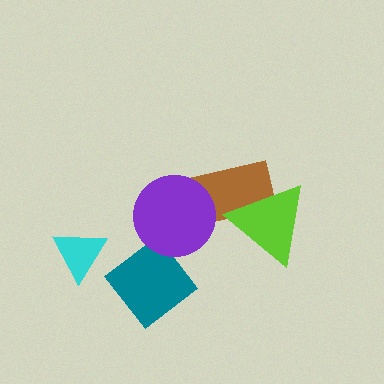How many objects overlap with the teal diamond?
0 objects overlap with the teal diamond.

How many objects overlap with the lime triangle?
1 object overlaps with the lime triangle.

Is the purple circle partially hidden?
No, no other shape covers it.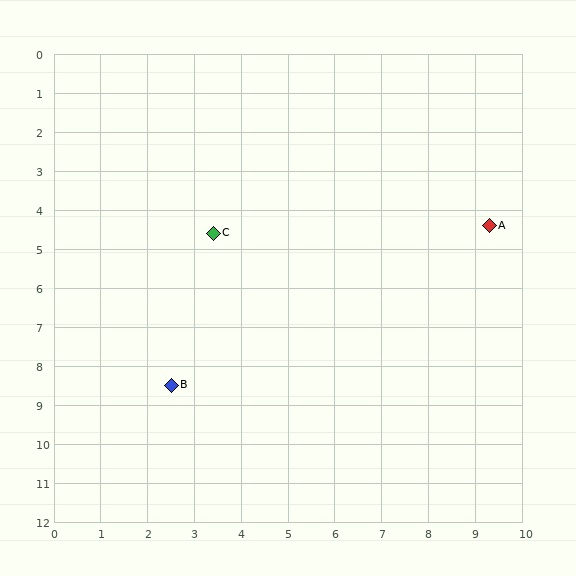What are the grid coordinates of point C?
Point C is at approximately (3.4, 4.6).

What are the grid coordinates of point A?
Point A is at approximately (9.3, 4.4).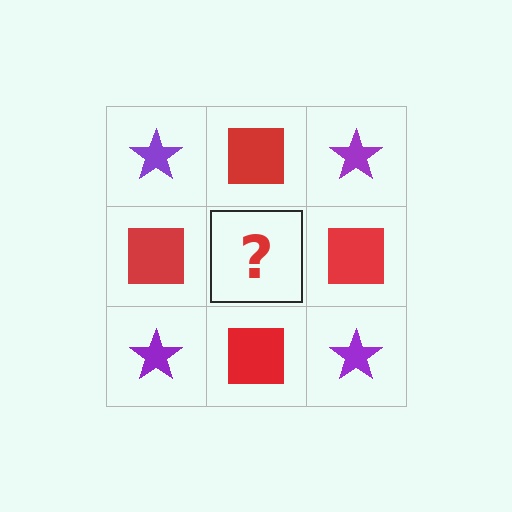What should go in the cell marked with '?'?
The missing cell should contain a purple star.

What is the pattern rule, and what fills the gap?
The rule is that it alternates purple star and red square in a checkerboard pattern. The gap should be filled with a purple star.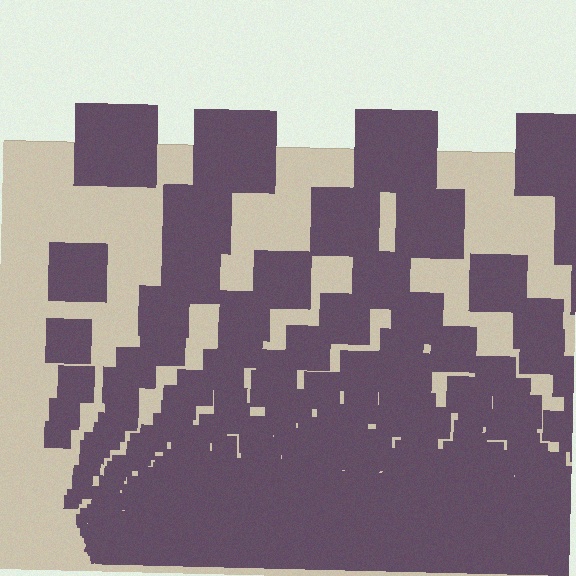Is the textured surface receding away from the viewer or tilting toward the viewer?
The surface appears to tilt toward the viewer. Texture elements get larger and sparser toward the top.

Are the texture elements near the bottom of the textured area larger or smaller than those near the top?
Smaller. The gradient is inverted — elements near the bottom are smaller and denser.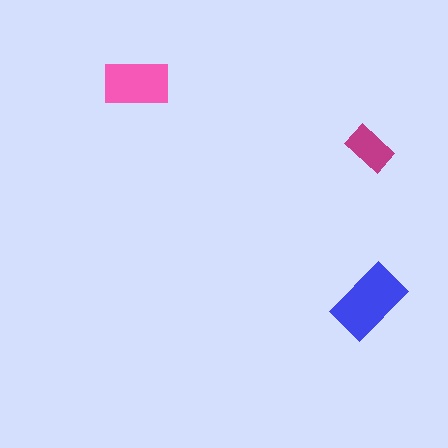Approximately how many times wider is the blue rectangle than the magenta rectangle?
About 1.5 times wider.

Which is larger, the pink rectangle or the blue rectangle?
The blue one.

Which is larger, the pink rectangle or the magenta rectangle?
The pink one.